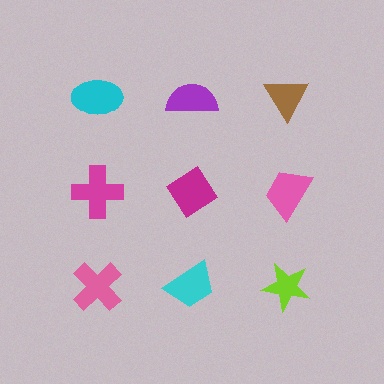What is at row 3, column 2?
A cyan trapezoid.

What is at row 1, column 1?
A cyan ellipse.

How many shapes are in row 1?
3 shapes.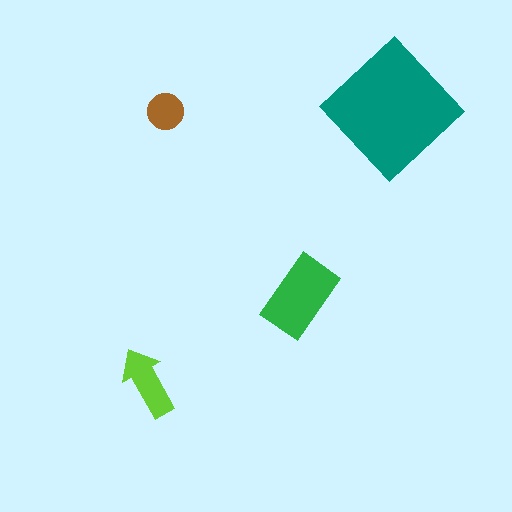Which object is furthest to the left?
The lime arrow is leftmost.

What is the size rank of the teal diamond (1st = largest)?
1st.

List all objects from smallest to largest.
The brown circle, the lime arrow, the green rectangle, the teal diamond.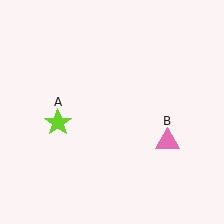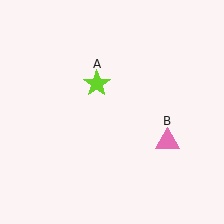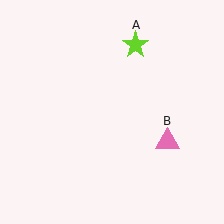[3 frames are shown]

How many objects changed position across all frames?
1 object changed position: lime star (object A).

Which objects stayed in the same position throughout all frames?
Pink triangle (object B) remained stationary.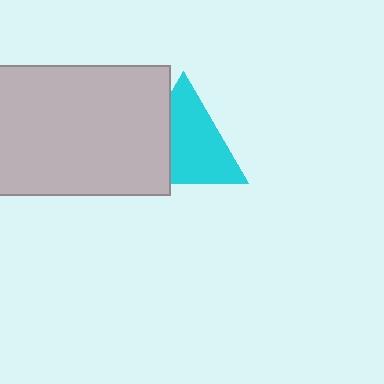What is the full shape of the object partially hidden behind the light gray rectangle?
The partially hidden object is a cyan triangle.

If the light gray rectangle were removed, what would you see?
You would see the complete cyan triangle.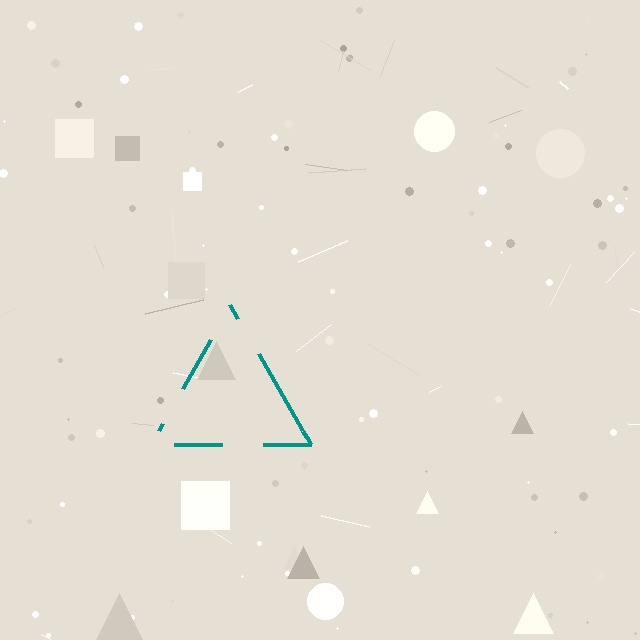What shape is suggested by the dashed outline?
The dashed outline suggests a triangle.